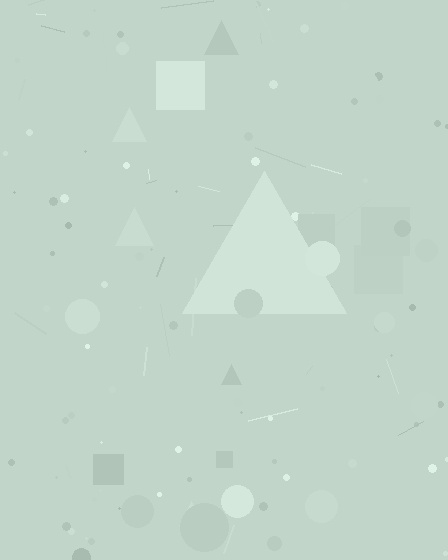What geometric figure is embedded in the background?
A triangle is embedded in the background.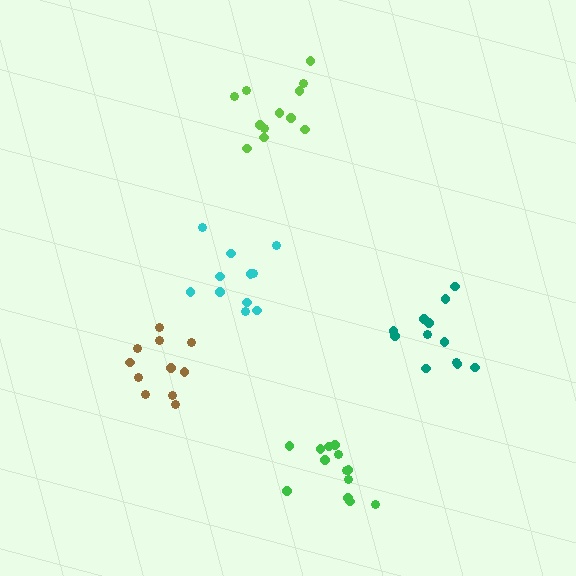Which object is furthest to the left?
The brown cluster is leftmost.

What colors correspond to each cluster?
The clusters are colored: brown, lime, cyan, green, teal.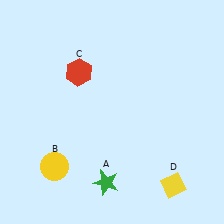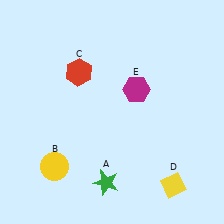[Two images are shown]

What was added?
A magenta hexagon (E) was added in Image 2.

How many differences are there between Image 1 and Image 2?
There is 1 difference between the two images.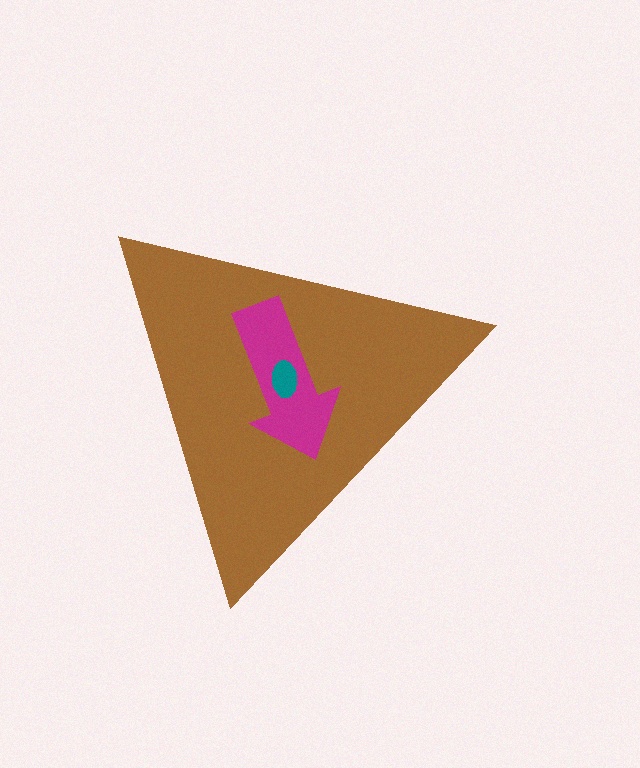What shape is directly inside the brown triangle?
The magenta arrow.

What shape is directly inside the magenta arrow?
The teal ellipse.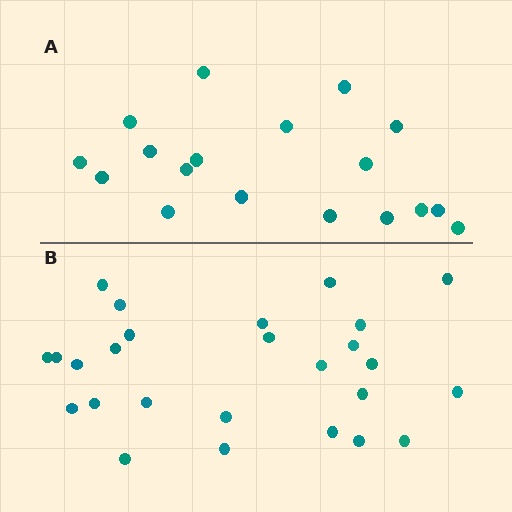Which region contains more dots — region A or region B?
Region B (the bottom region) has more dots.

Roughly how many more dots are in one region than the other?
Region B has roughly 8 or so more dots than region A.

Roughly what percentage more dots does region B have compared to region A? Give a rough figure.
About 45% more.